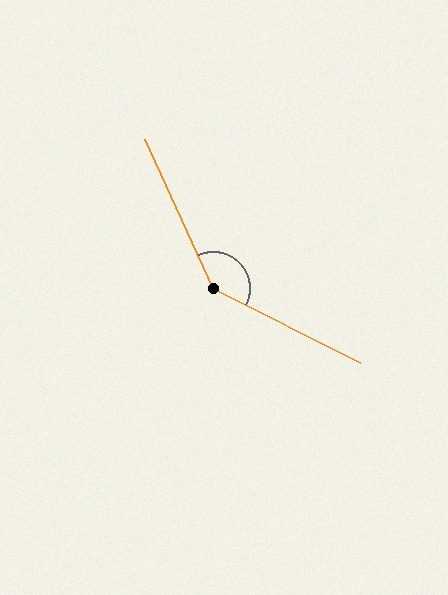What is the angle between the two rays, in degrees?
Approximately 141 degrees.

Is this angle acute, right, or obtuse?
It is obtuse.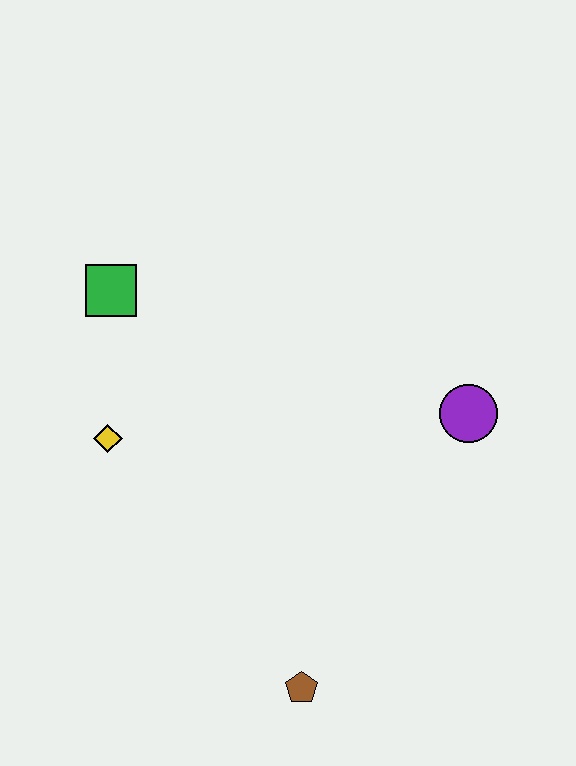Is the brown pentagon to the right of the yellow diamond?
Yes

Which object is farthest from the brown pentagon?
The green square is farthest from the brown pentagon.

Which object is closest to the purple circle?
The brown pentagon is closest to the purple circle.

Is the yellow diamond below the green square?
Yes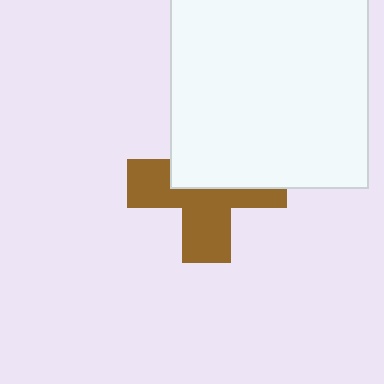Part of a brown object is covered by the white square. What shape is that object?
It is a cross.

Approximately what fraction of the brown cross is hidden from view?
Roughly 48% of the brown cross is hidden behind the white square.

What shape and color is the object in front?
The object in front is a white square.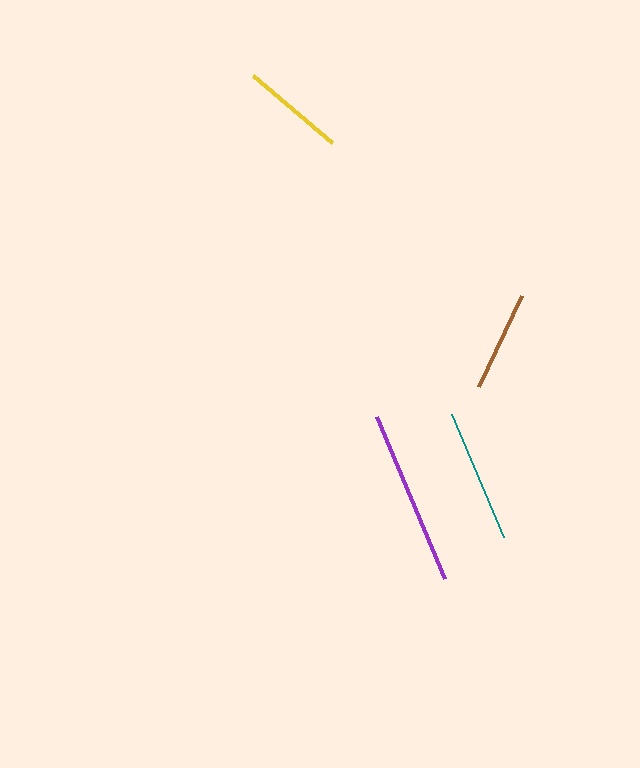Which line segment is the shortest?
The brown line is the shortest at approximately 101 pixels.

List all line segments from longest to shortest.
From longest to shortest: purple, teal, yellow, brown.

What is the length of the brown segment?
The brown segment is approximately 101 pixels long.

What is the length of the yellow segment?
The yellow segment is approximately 103 pixels long.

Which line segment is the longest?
The purple line is the longest at approximately 175 pixels.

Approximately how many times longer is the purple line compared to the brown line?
The purple line is approximately 1.7 times the length of the brown line.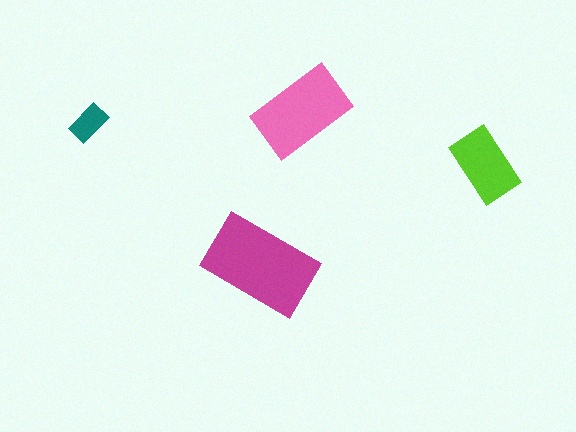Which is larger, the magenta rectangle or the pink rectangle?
The magenta one.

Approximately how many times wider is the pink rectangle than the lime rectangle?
About 1.5 times wider.